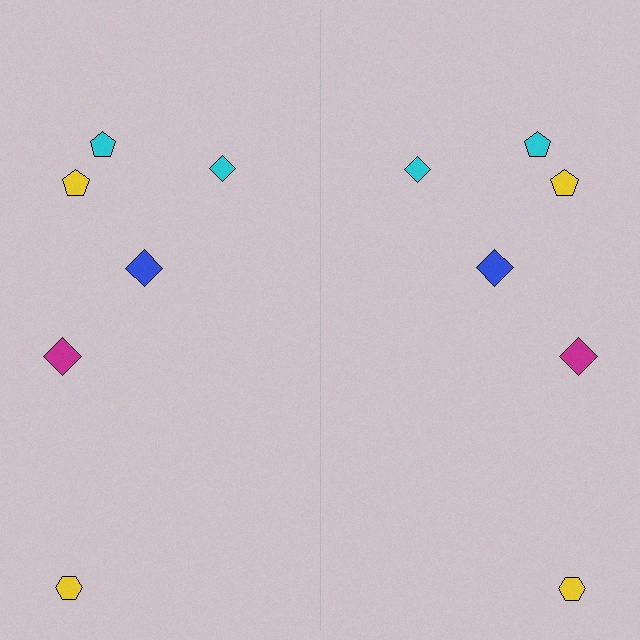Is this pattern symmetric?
Yes, this pattern has bilateral (reflection) symmetry.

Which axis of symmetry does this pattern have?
The pattern has a vertical axis of symmetry running through the center of the image.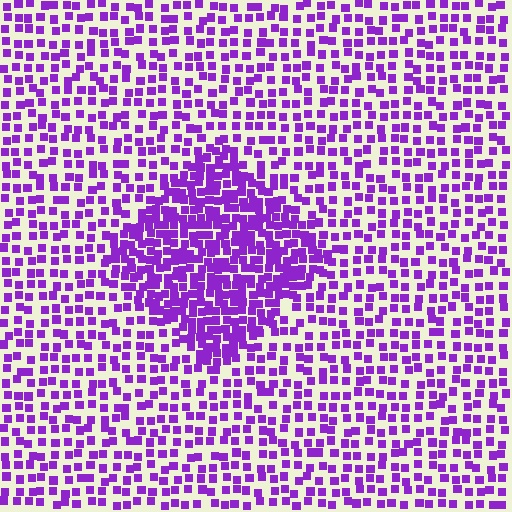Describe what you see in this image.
The image contains small purple elements arranged at two different densities. A diamond-shaped region is visible where the elements are more densely packed than the surrounding area.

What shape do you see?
I see a diamond.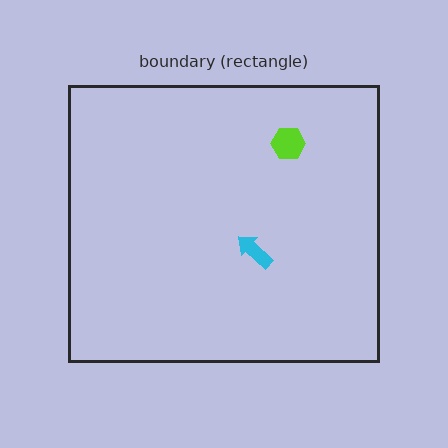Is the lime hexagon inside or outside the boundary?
Inside.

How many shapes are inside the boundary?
2 inside, 0 outside.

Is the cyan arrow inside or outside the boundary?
Inside.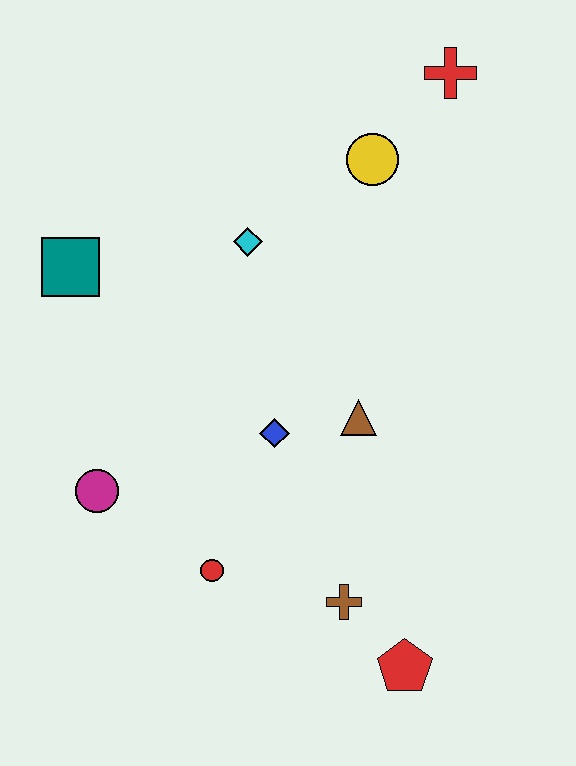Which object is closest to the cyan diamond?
The yellow circle is closest to the cyan diamond.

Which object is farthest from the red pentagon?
The red cross is farthest from the red pentagon.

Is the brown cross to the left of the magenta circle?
No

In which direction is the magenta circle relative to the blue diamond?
The magenta circle is to the left of the blue diamond.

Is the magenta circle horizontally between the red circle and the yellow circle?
No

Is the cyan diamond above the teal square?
Yes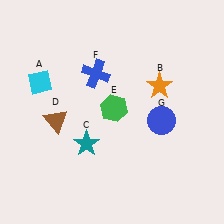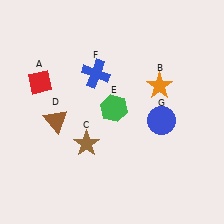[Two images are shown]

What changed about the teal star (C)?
In Image 1, C is teal. In Image 2, it changed to brown.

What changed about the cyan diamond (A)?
In Image 1, A is cyan. In Image 2, it changed to red.